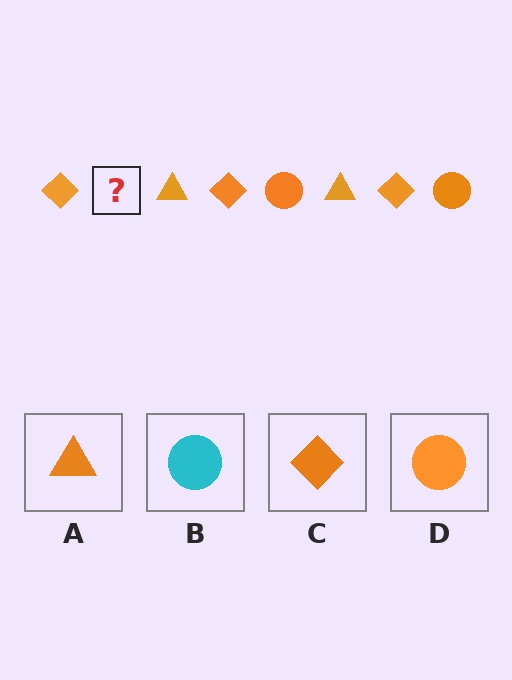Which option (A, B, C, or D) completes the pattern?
D.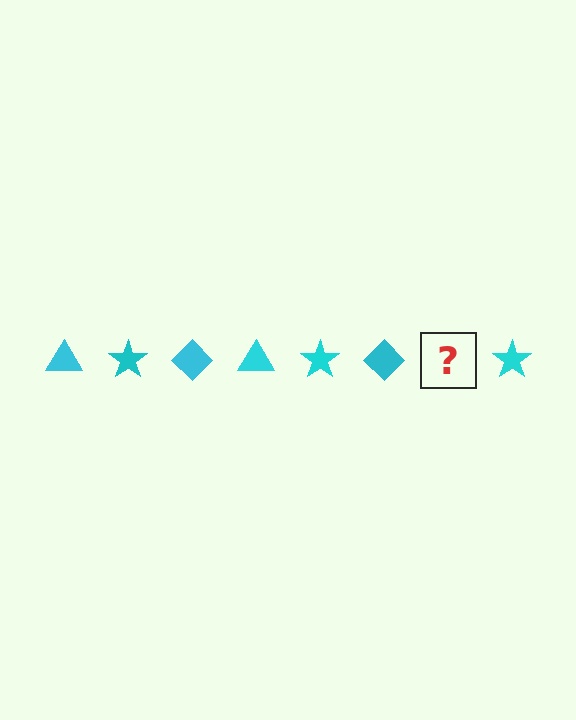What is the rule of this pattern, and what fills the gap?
The rule is that the pattern cycles through triangle, star, diamond shapes in cyan. The gap should be filled with a cyan triangle.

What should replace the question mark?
The question mark should be replaced with a cyan triangle.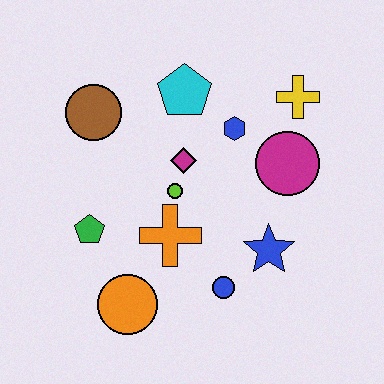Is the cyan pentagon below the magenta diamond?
No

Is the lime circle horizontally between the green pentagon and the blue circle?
Yes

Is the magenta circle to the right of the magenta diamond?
Yes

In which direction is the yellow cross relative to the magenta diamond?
The yellow cross is to the right of the magenta diamond.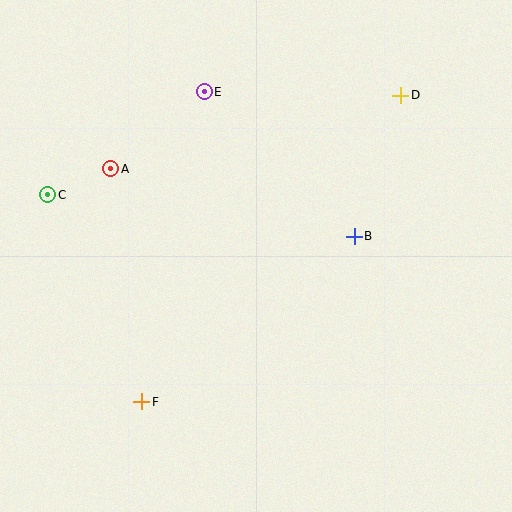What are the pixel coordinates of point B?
Point B is at (354, 236).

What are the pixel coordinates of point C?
Point C is at (48, 195).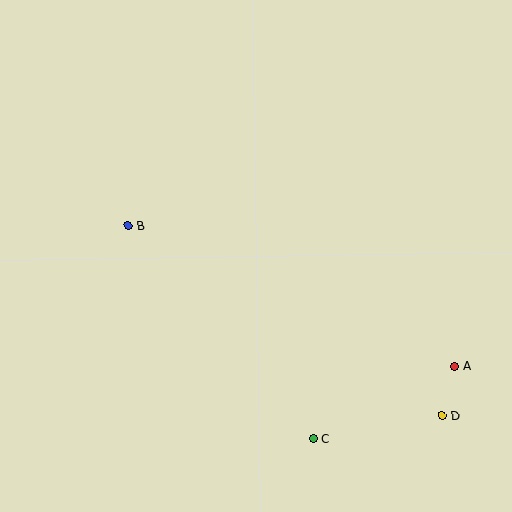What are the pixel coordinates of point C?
Point C is at (313, 439).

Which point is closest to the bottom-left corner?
Point B is closest to the bottom-left corner.